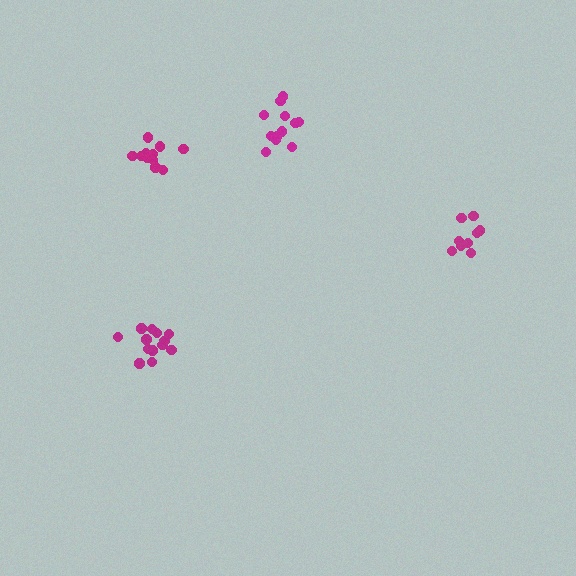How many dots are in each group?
Group 1: 13 dots, Group 2: 12 dots, Group 3: 9 dots, Group 4: 13 dots (47 total).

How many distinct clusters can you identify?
There are 4 distinct clusters.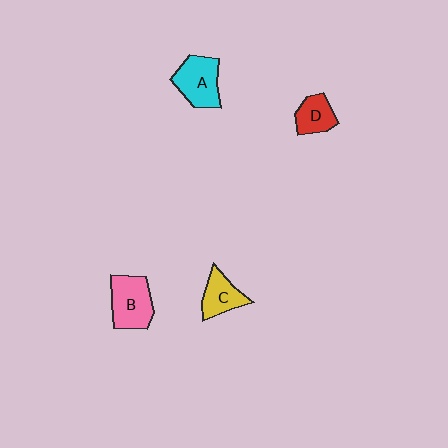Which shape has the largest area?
Shape B (pink).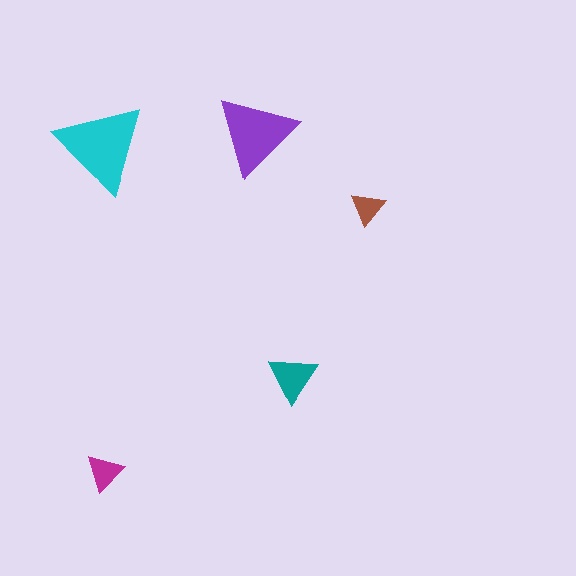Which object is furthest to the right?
The brown triangle is rightmost.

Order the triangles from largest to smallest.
the cyan one, the purple one, the teal one, the magenta one, the brown one.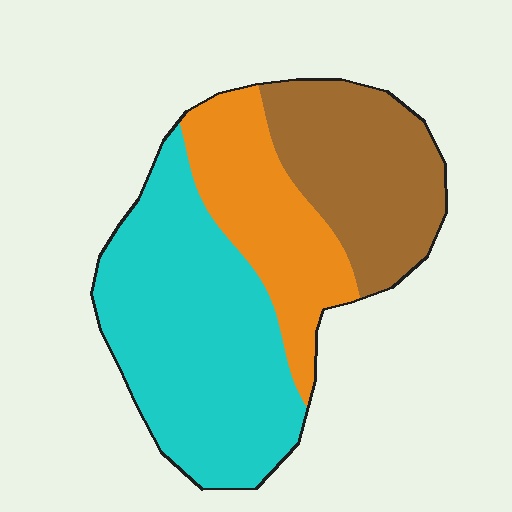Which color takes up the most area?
Cyan, at roughly 50%.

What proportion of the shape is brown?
Brown covers around 30% of the shape.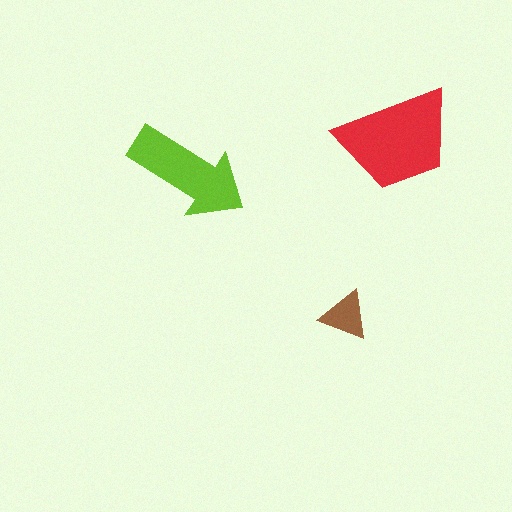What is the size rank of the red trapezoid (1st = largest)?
1st.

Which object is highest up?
The red trapezoid is topmost.